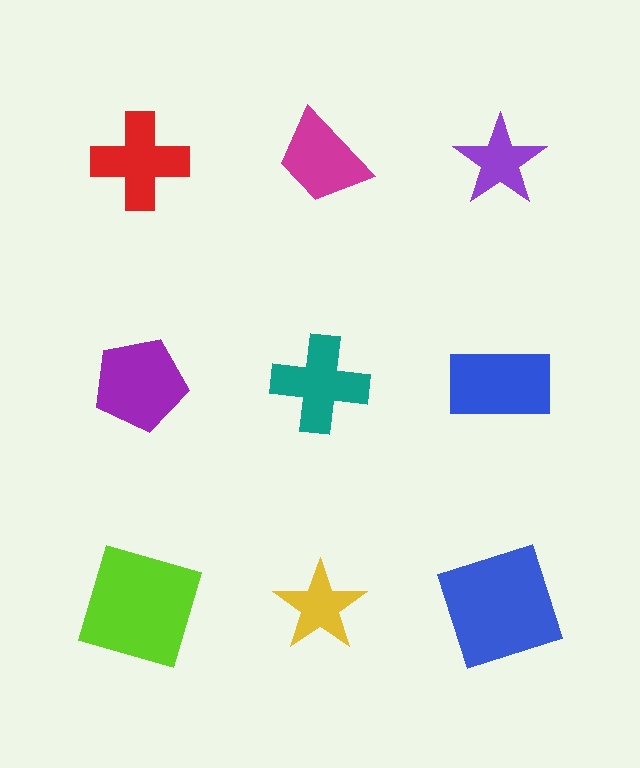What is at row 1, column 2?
A magenta trapezoid.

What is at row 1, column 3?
A purple star.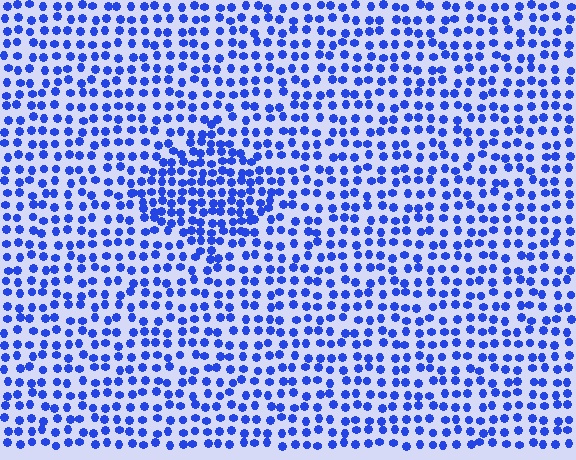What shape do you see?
I see a diamond.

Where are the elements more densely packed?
The elements are more densely packed inside the diamond boundary.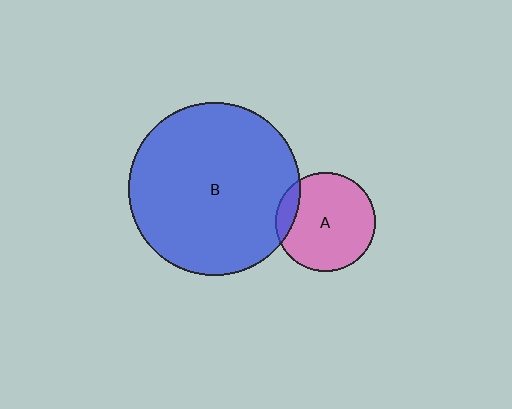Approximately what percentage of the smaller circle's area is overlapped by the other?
Approximately 10%.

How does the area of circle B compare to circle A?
Approximately 3.0 times.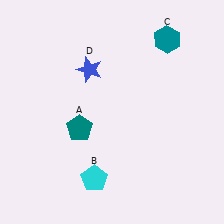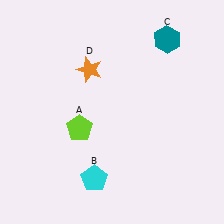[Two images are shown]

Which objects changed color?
A changed from teal to lime. D changed from blue to orange.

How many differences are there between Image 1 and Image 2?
There are 2 differences between the two images.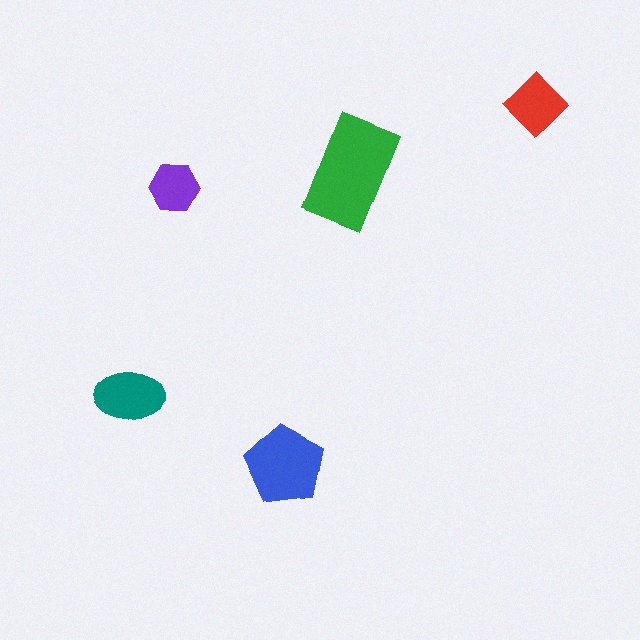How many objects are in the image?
There are 5 objects in the image.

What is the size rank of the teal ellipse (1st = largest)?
3rd.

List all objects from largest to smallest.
The green rectangle, the blue pentagon, the teal ellipse, the red diamond, the purple hexagon.